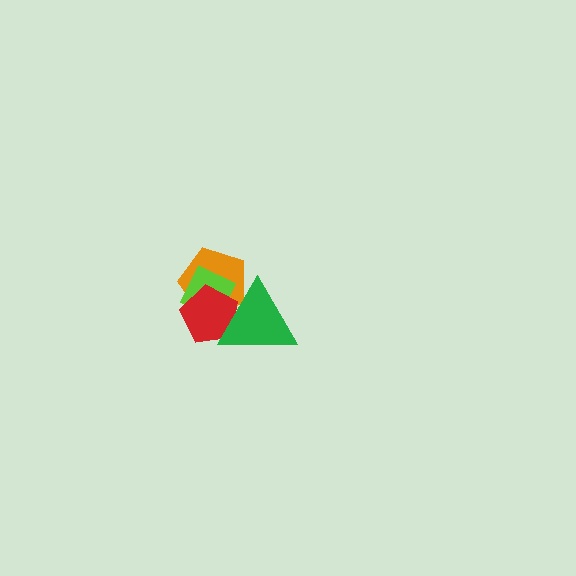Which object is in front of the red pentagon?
The green triangle is in front of the red pentagon.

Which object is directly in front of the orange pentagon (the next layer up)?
The lime diamond is directly in front of the orange pentagon.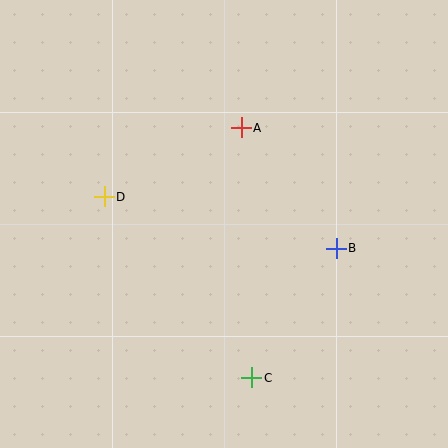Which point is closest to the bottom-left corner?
Point C is closest to the bottom-left corner.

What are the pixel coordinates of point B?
Point B is at (336, 248).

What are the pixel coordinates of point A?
Point A is at (241, 128).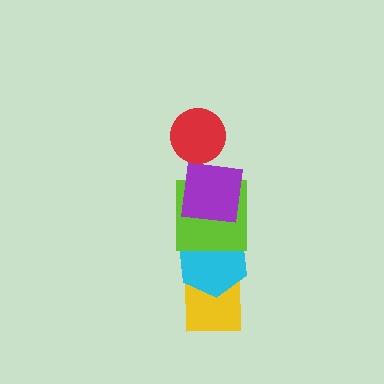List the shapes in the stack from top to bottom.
From top to bottom: the red circle, the purple square, the lime square, the cyan hexagon, the yellow square.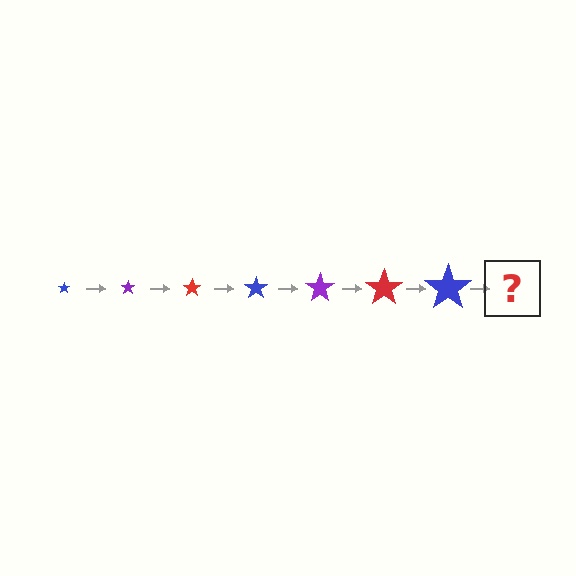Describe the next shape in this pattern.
It should be a purple star, larger than the previous one.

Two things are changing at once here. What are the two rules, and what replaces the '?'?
The two rules are that the star grows larger each step and the color cycles through blue, purple, and red. The '?' should be a purple star, larger than the previous one.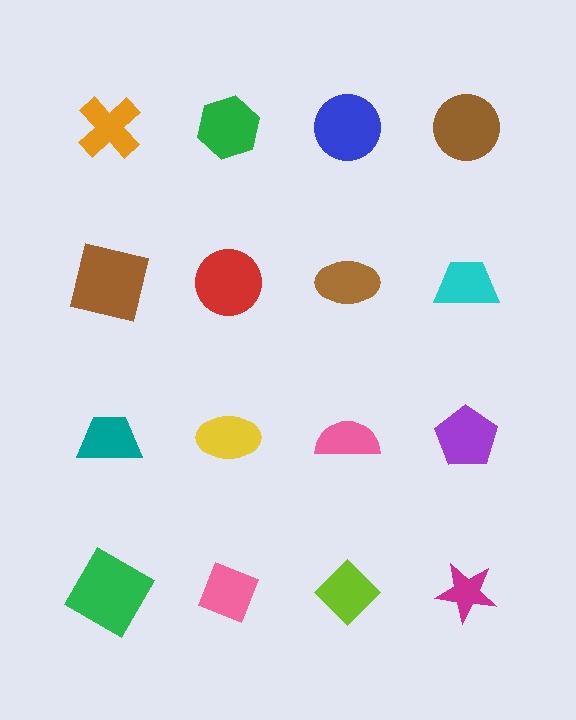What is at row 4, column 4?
A magenta star.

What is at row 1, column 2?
A green hexagon.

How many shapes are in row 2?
4 shapes.